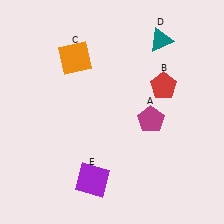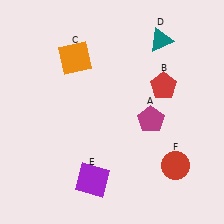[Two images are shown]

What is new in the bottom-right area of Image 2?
A red circle (F) was added in the bottom-right area of Image 2.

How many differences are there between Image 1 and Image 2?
There is 1 difference between the two images.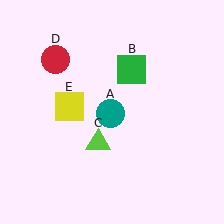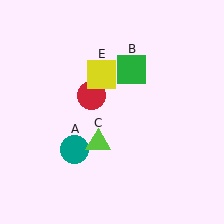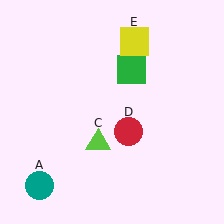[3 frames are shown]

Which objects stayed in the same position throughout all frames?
Green square (object B) and lime triangle (object C) remained stationary.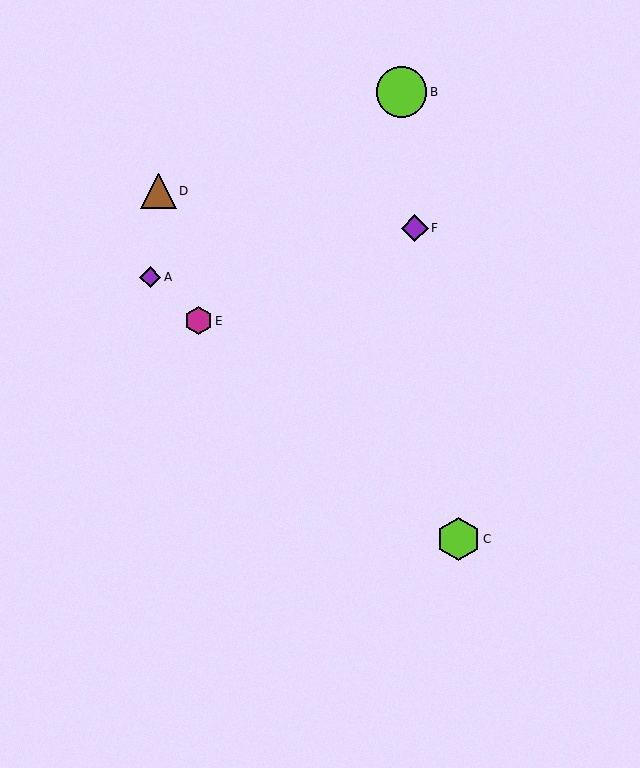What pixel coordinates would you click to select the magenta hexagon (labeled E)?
Click at (198, 321) to select the magenta hexagon E.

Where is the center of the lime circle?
The center of the lime circle is at (402, 92).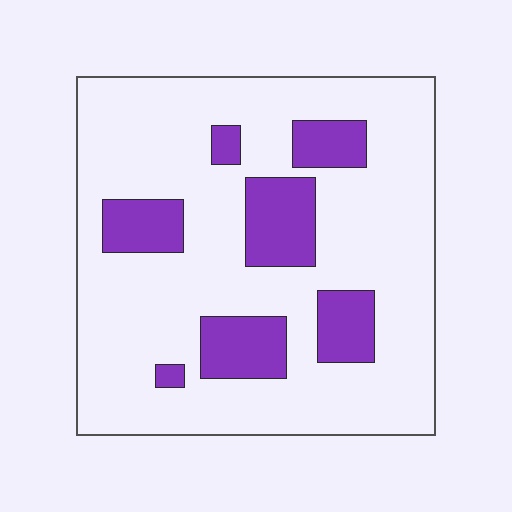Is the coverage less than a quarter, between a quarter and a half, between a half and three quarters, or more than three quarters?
Less than a quarter.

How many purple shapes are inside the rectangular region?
7.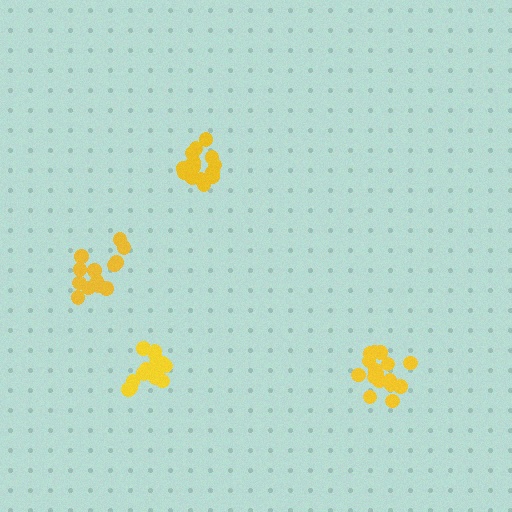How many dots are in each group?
Group 1: 18 dots, Group 2: 16 dots, Group 3: 16 dots, Group 4: 13 dots (63 total).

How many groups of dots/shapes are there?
There are 4 groups.